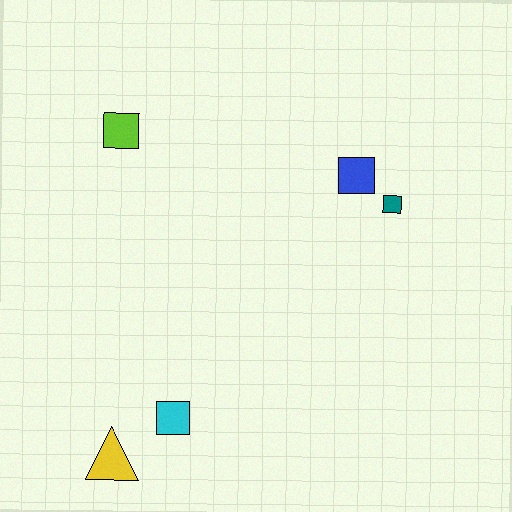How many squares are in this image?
There are 4 squares.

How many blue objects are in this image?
There is 1 blue object.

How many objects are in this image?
There are 5 objects.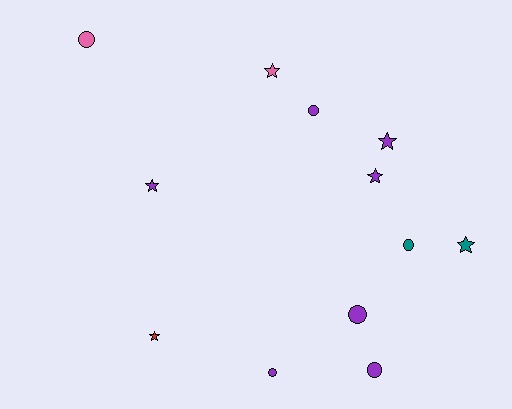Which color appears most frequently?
Purple, with 7 objects.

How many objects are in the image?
There are 12 objects.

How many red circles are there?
There are no red circles.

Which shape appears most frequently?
Star, with 6 objects.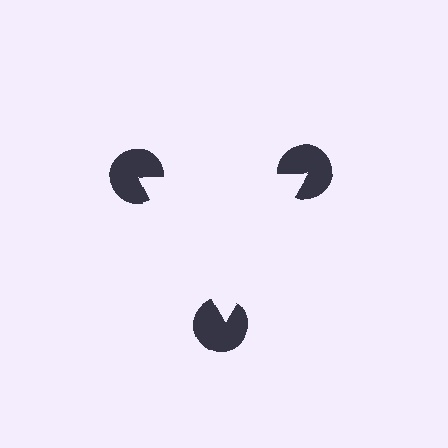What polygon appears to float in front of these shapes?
An illusory triangle — its edges are inferred from the aligned wedge cuts in the pac-man discs, not physically drawn.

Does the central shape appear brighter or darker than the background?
It typically appears slightly brighter than the background, even though no actual brightness change is drawn.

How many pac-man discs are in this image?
There are 3 — one at each vertex of the illusory triangle.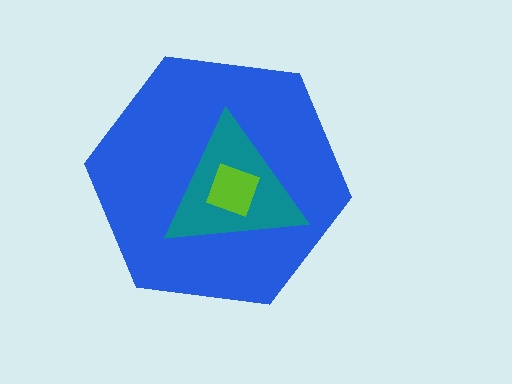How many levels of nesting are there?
3.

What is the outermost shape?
The blue hexagon.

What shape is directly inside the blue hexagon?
The teal triangle.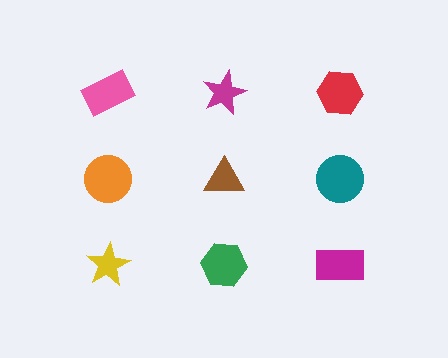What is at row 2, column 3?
A teal circle.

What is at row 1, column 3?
A red hexagon.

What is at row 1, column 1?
A pink rectangle.